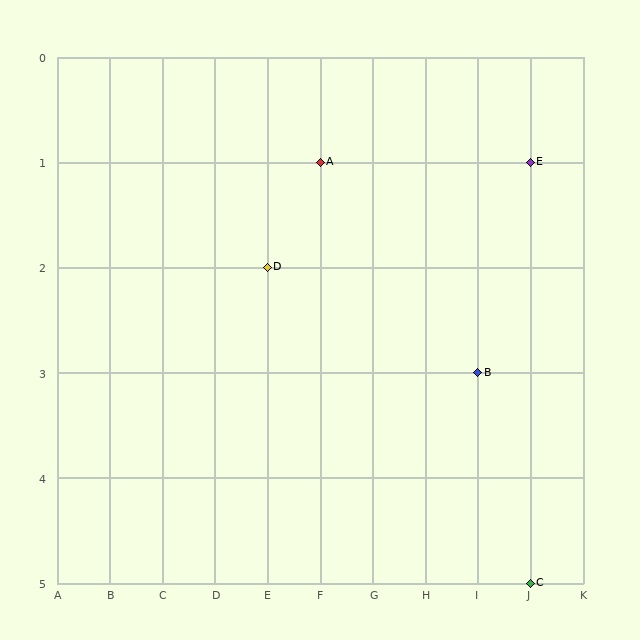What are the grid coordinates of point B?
Point B is at grid coordinates (I, 3).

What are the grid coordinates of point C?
Point C is at grid coordinates (J, 5).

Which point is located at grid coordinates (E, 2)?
Point D is at (E, 2).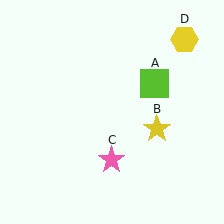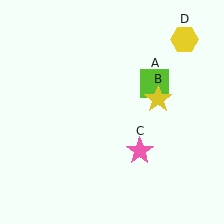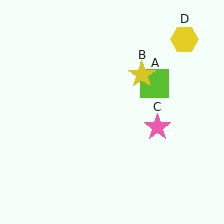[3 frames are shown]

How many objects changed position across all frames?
2 objects changed position: yellow star (object B), pink star (object C).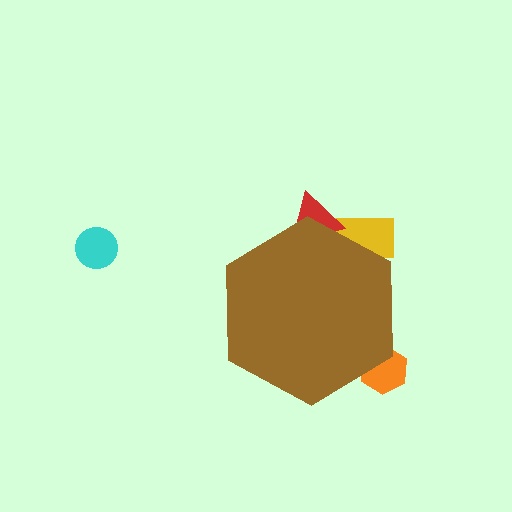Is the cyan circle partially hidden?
No, the cyan circle is fully visible.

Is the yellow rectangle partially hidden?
Yes, the yellow rectangle is partially hidden behind the brown hexagon.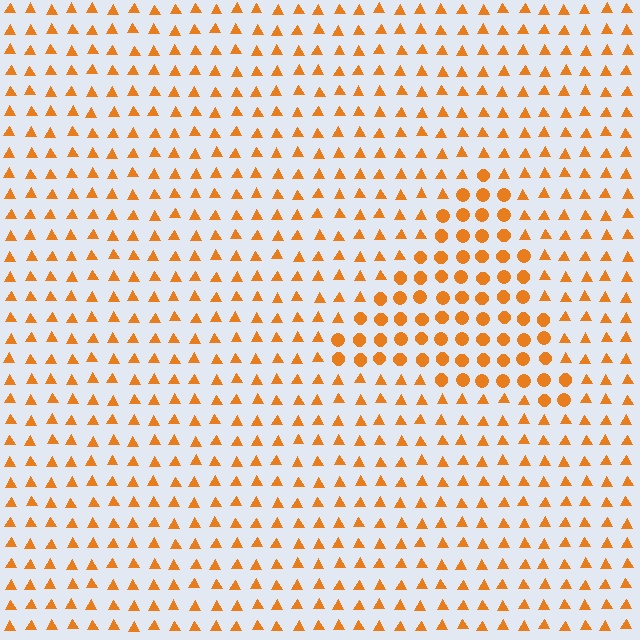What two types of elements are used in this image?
The image uses circles inside the triangle region and triangles outside it.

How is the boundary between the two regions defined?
The boundary is defined by a change in element shape: circles inside vs. triangles outside. All elements share the same color and spacing.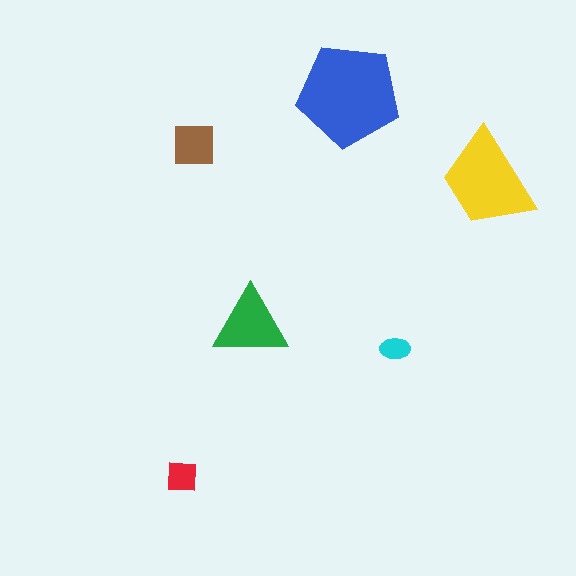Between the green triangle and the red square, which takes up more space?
The green triangle.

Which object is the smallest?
The cyan ellipse.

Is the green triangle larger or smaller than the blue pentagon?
Smaller.